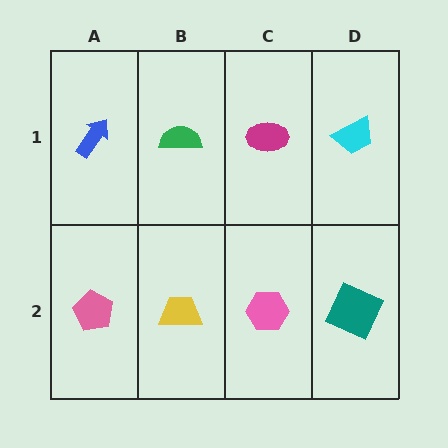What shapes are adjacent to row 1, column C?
A pink hexagon (row 2, column C), a green semicircle (row 1, column B), a cyan trapezoid (row 1, column D).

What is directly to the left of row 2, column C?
A yellow trapezoid.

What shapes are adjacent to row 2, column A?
A blue arrow (row 1, column A), a yellow trapezoid (row 2, column B).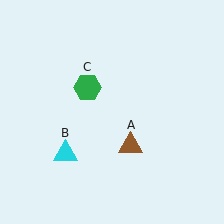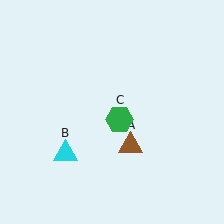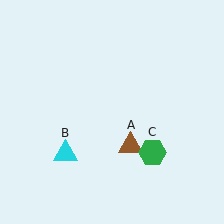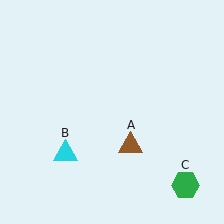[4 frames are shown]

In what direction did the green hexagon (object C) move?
The green hexagon (object C) moved down and to the right.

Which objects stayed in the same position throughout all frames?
Brown triangle (object A) and cyan triangle (object B) remained stationary.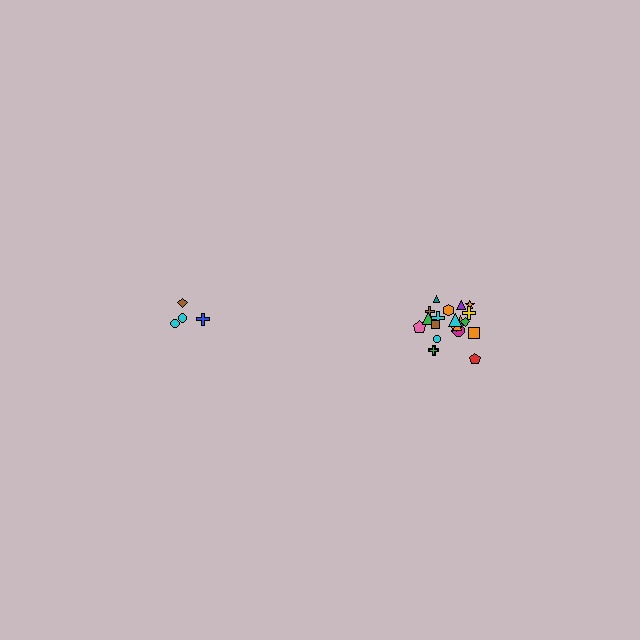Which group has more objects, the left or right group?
The right group.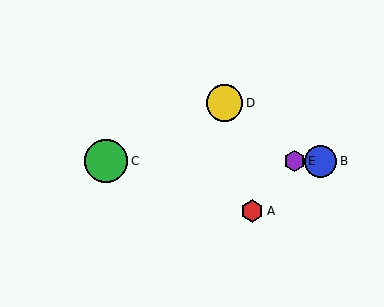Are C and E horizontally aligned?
Yes, both are at y≈161.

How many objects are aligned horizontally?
3 objects (B, C, E) are aligned horizontally.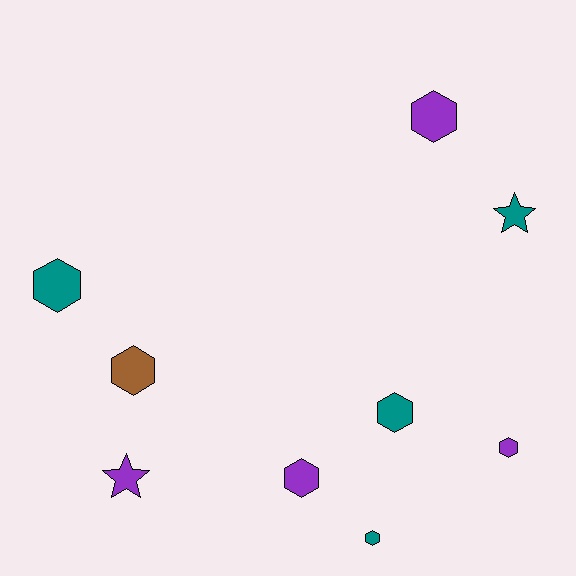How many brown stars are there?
There are no brown stars.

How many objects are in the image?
There are 9 objects.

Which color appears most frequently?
Teal, with 4 objects.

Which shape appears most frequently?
Hexagon, with 7 objects.